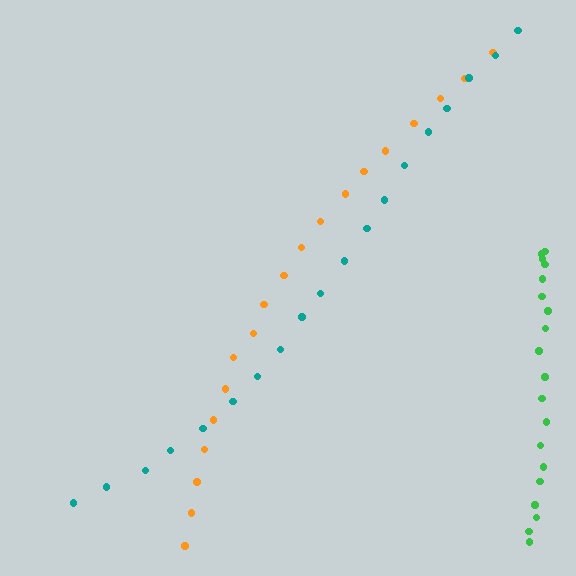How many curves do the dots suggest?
There are 3 distinct paths.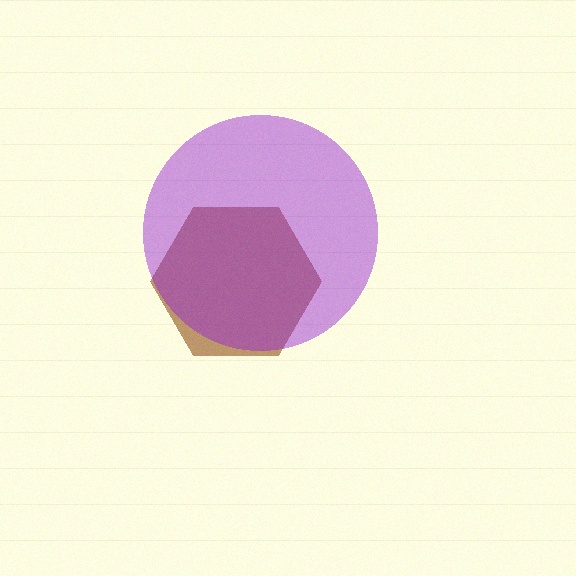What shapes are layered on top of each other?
The layered shapes are: a brown hexagon, a purple circle.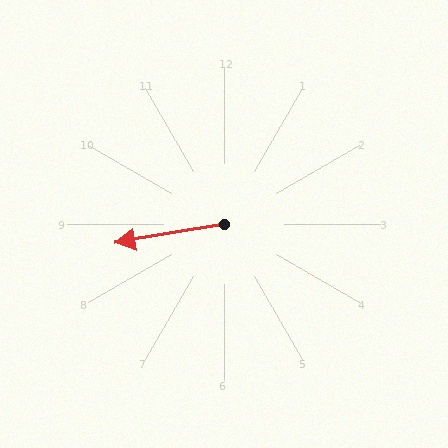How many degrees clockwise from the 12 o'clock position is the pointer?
Approximately 260 degrees.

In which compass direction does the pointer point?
West.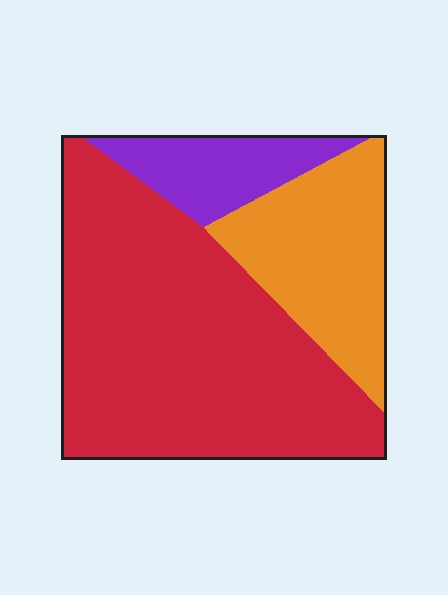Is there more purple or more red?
Red.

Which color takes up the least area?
Purple, at roughly 15%.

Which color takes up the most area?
Red, at roughly 60%.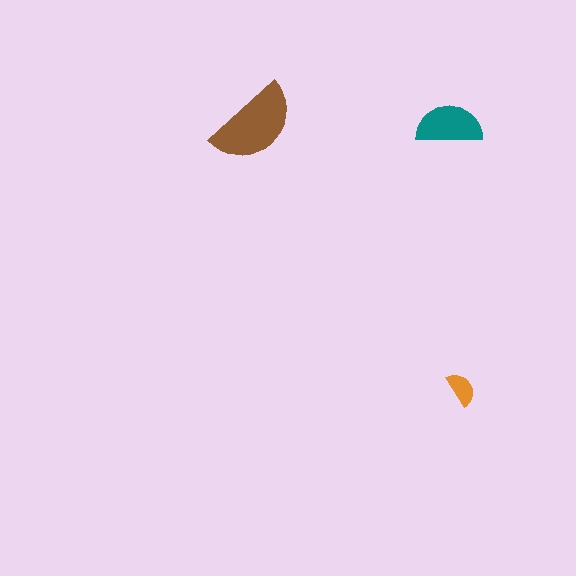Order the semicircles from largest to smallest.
the brown one, the teal one, the orange one.